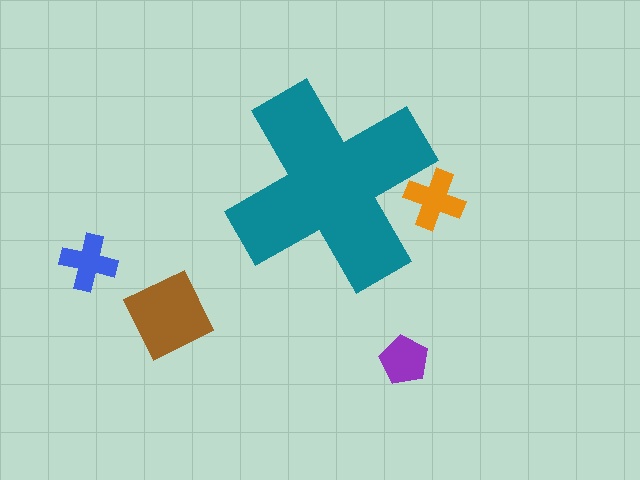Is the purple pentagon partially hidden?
No, the purple pentagon is fully visible.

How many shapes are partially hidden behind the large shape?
1 shape is partially hidden.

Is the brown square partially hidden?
No, the brown square is fully visible.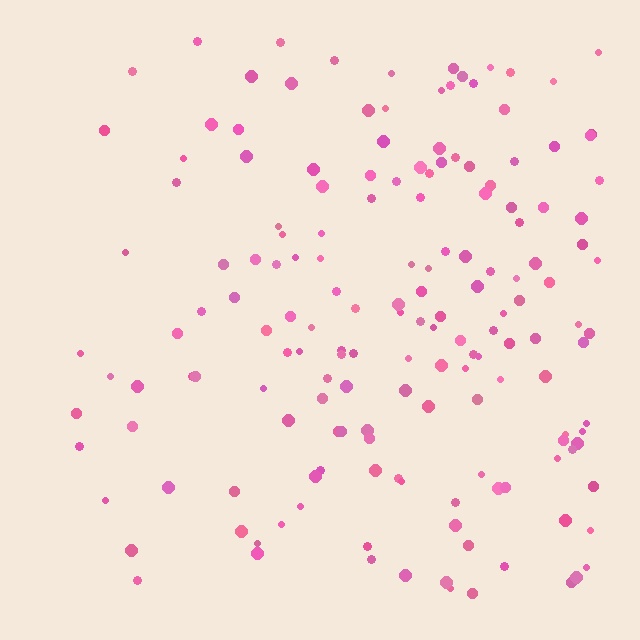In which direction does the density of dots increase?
From left to right, with the right side densest.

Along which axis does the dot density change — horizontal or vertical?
Horizontal.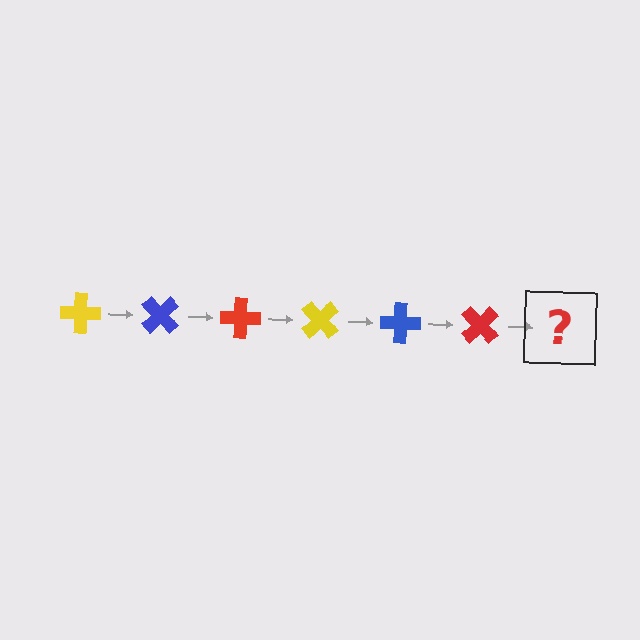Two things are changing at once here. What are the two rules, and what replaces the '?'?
The two rules are that it rotates 45 degrees each step and the color cycles through yellow, blue, and red. The '?' should be a yellow cross, rotated 270 degrees from the start.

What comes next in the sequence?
The next element should be a yellow cross, rotated 270 degrees from the start.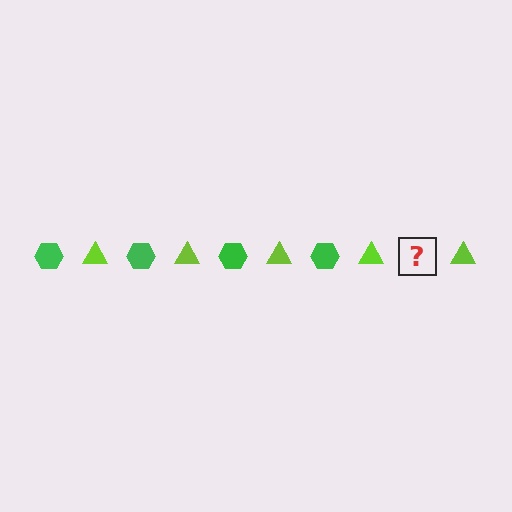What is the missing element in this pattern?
The missing element is a green hexagon.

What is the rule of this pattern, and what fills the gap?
The rule is that the pattern alternates between green hexagon and lime triangle. The gap should be filled with a green hexagon.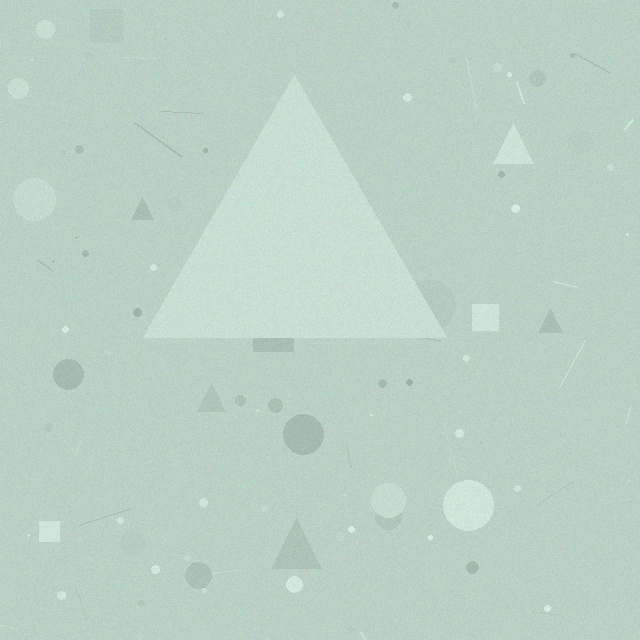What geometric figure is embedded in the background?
A triangle is embedded in the background.